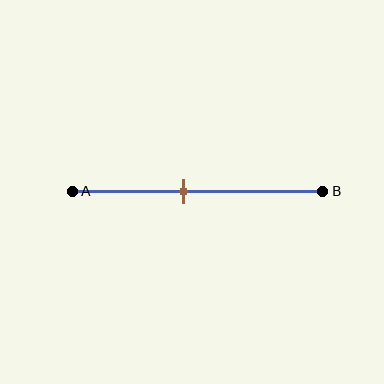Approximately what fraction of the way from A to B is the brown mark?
The brown mark is approximately 45% of the way from A to B.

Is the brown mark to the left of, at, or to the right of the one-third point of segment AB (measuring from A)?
The brown mark is to the right of the one-third point of segment AB.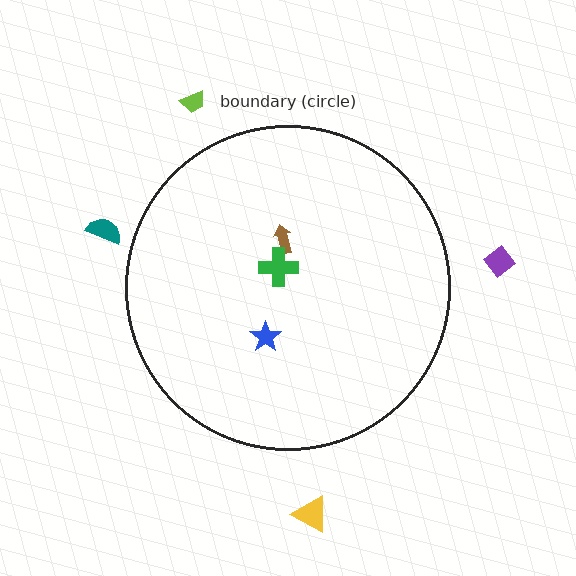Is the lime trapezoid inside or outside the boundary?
Outside.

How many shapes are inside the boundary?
3 inside, 4 outside.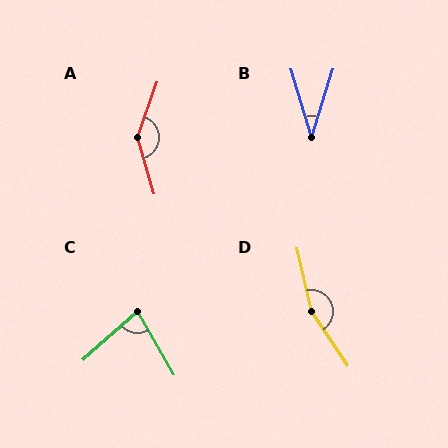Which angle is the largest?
D, at approximately 159 degrees.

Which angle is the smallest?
B, at approximately 34 degrees.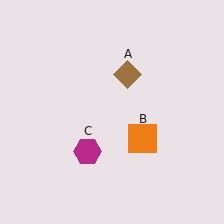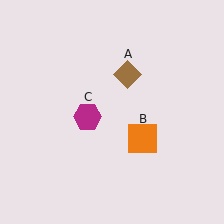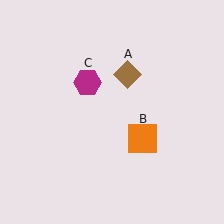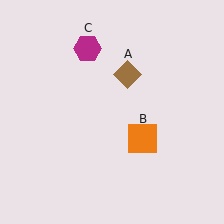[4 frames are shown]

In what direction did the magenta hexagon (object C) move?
The magenta hexagon (object C) moved up.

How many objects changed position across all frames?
1 object changed position: magenta hexagon (object C).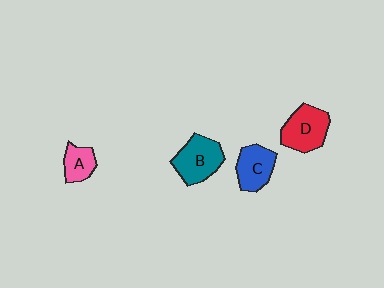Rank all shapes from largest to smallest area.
From largest to smallest: B (teal), D (red), C (blue), A (pink).